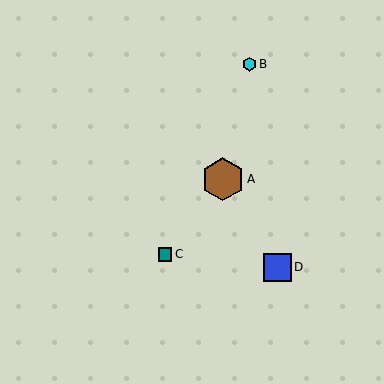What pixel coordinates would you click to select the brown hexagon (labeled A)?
Click at (223, 179) to select the brown hexagon A.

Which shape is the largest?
The brown hexagon (labeled A) is the largest.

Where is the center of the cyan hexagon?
The center of the cyan hexagon is at (249, 64).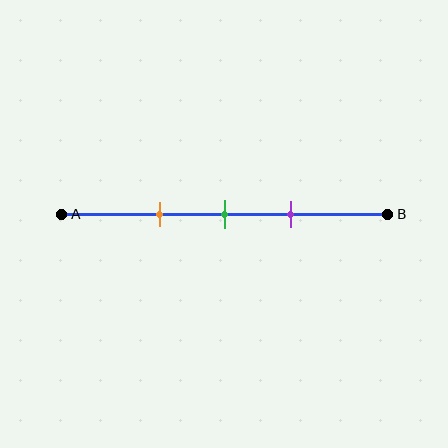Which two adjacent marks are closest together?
The green and purple marks are the closest adjacent pair.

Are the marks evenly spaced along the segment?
Yes, the marks are approximately evenly spaced.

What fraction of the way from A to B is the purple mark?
The purple mark is approximately 70% (0.7) of the way from A to B.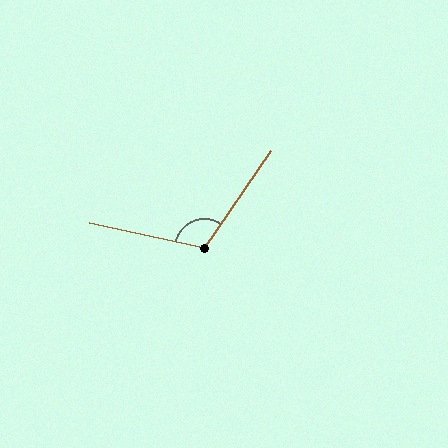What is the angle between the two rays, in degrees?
Approximately 112 degrees.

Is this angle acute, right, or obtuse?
It is obtuse.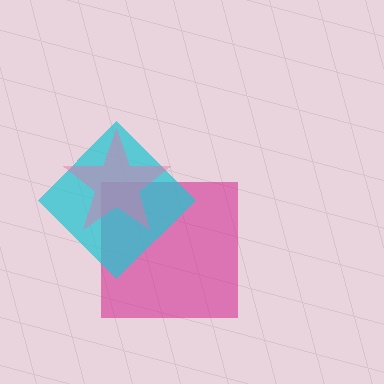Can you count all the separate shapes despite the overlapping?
Yes, there are 3 separate shapes.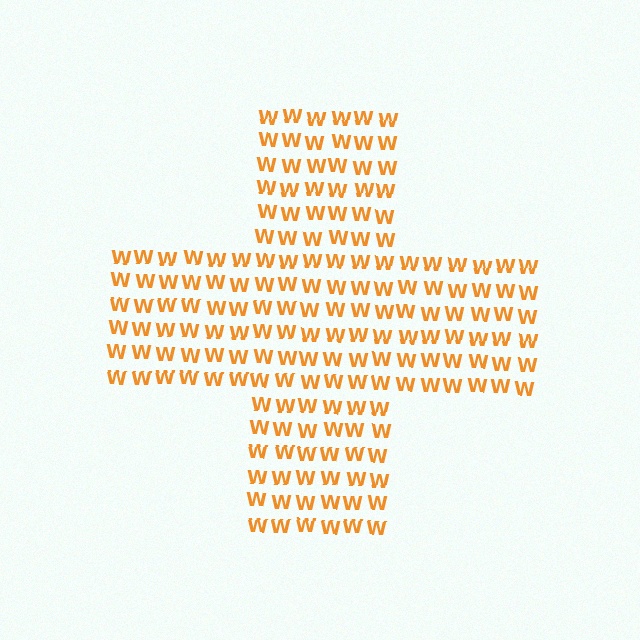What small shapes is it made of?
It is made of small letter W's.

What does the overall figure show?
The overall figure shows a cross.